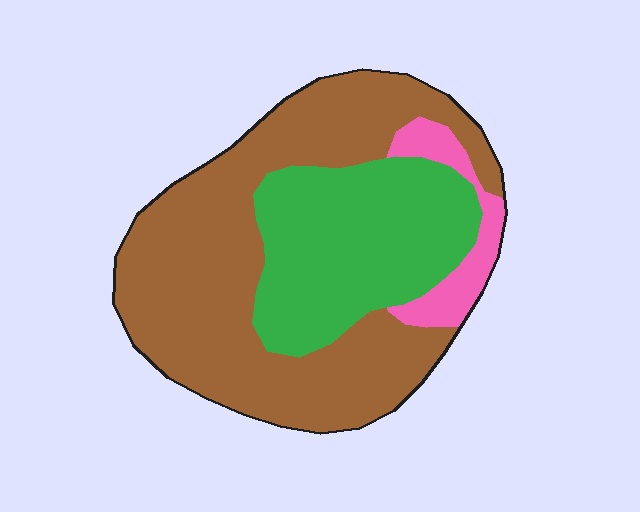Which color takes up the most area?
Brown, at roughly 60%.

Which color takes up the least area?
Pink, at roughly 10%.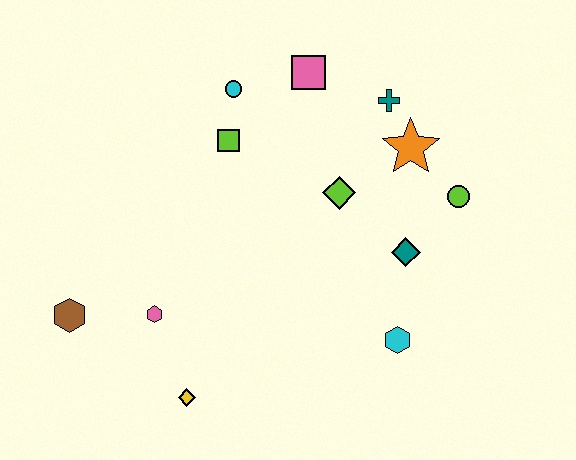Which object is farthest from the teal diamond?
The brown hexagon is farthest from the teal diamond.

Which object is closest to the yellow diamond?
The pink hexagon is closest to the yellow diamond.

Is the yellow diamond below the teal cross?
Yes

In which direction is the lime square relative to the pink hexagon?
The lime square is above the pink hexagon.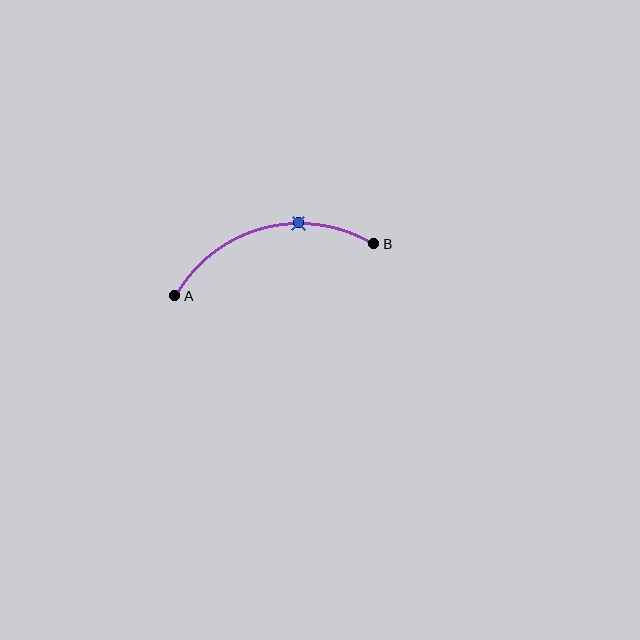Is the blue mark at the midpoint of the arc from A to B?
No. The blue mark lies on the arc but is closer to endpoint B. The arc midpoint would be at the point on the curve equidistant along the arc from both A and B.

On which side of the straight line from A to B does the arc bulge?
The arc bulges above the straight line connecting A and B.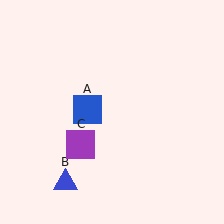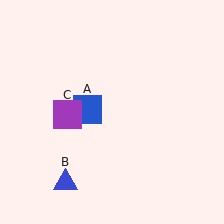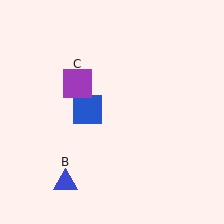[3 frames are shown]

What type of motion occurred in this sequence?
The purple square (object C) rotated clockwise around the center of the scene.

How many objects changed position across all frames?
1 object changed position: purple square (object C).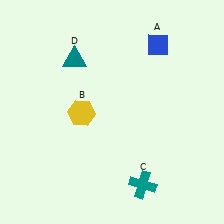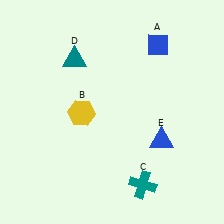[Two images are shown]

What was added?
A blue triangle (E) was added in Image 2.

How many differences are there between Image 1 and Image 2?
There is 1 difference between the two images.